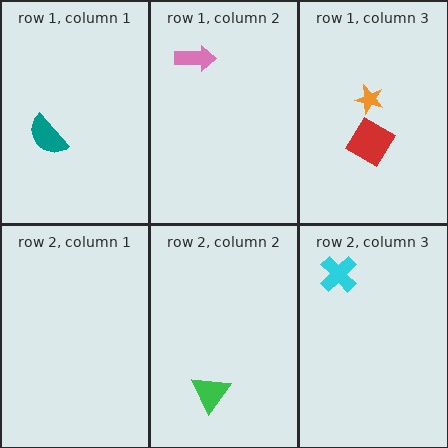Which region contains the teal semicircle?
The row 1, column 1 region.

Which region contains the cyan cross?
The row 2, column 3 region.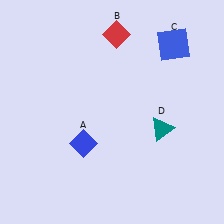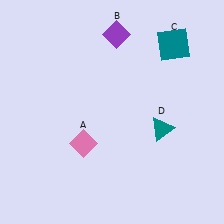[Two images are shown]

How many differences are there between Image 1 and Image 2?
There are 3 differences between the two images.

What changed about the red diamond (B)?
In Image 1, B is red. In Image 2, it changed to purple.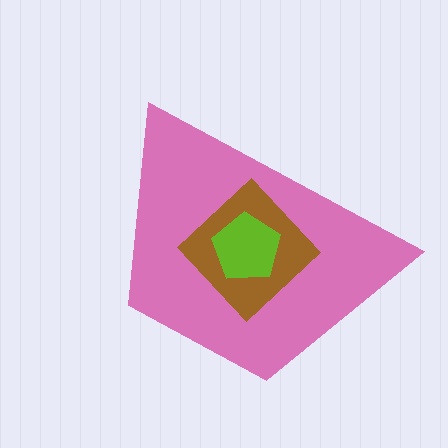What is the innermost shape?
The lime pentagon.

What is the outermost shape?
The pink trapezoid.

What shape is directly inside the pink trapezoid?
The brown diamond.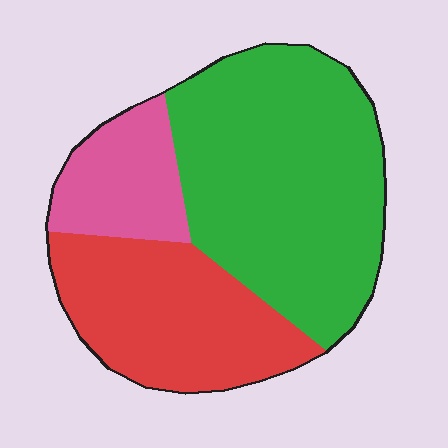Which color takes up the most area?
Green, at roughly 55%.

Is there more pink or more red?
Red.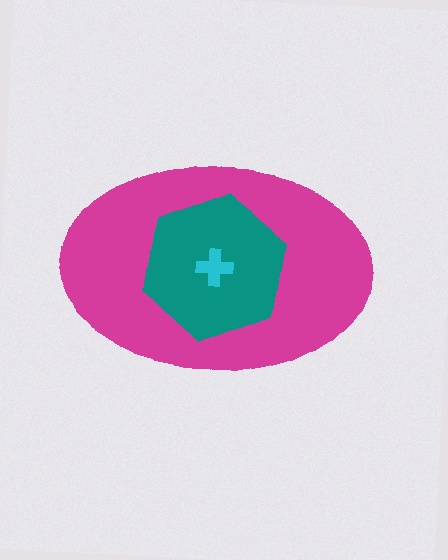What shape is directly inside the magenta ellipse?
The teal hexagon.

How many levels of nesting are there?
3.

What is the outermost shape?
The magenta ellipse.